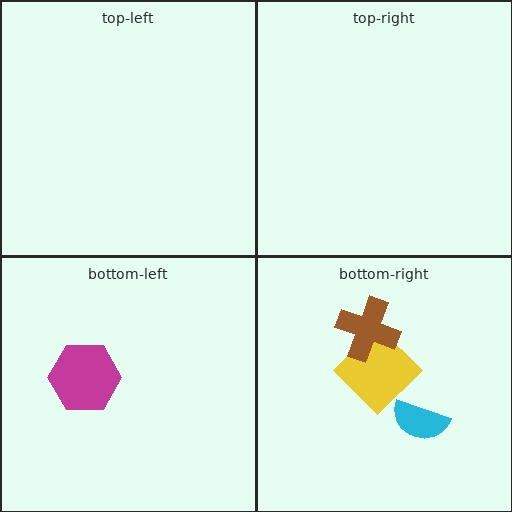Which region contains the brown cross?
The bottom-right region.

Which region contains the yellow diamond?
The bottom-right region.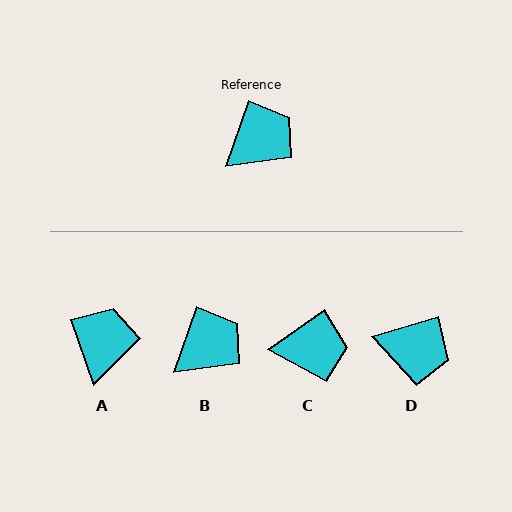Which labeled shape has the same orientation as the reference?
B.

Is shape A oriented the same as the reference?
No, it is off by about 38 degrees.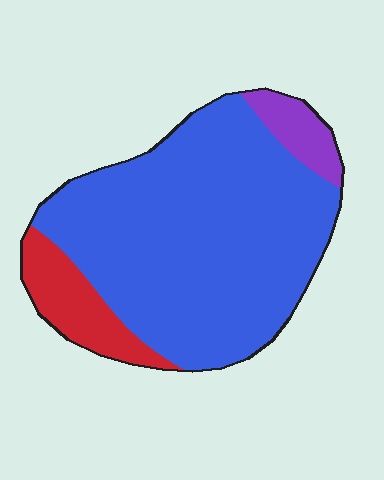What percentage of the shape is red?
Red covers roughly 15% of the shape.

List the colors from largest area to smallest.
From largest to smallest: blue, red, purple.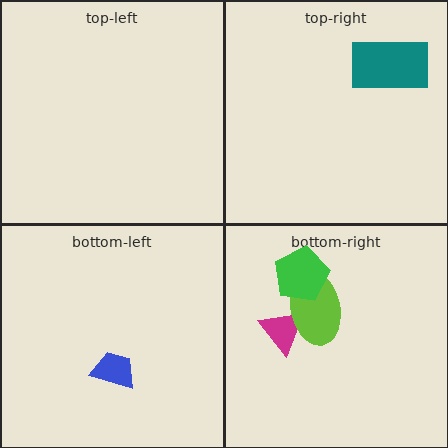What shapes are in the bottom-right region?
The magenta triangle, the lime ellipse, the green pentagon.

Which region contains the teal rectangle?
The top-right region.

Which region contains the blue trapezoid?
The bottom-left region.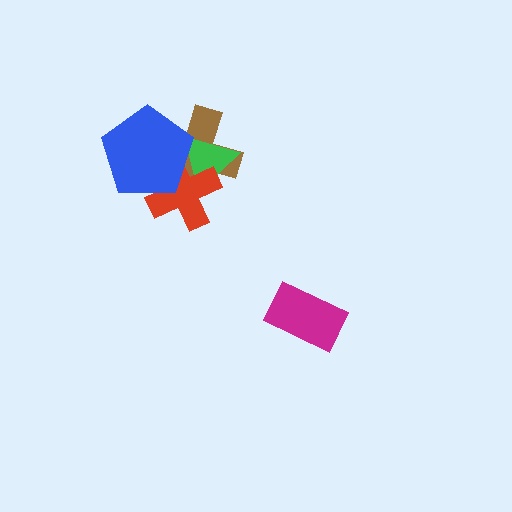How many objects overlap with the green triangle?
3 objects overlap with the green triangle.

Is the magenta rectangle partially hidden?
No, no other shape covers it.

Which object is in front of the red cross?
The blue pentagon is in front of the red cross.